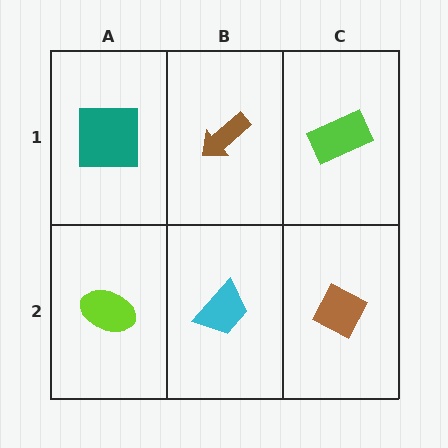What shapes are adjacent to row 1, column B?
A cyan trapezoid (row 2, column B), a teal square (row 1, column A), a lime rectangle (row 1, column C).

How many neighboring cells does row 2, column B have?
3.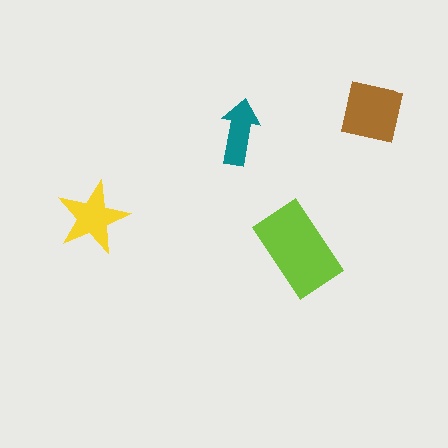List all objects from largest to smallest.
The lime rectangle, the brown square, the yellow star, the teal arrow.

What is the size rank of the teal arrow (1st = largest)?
4th.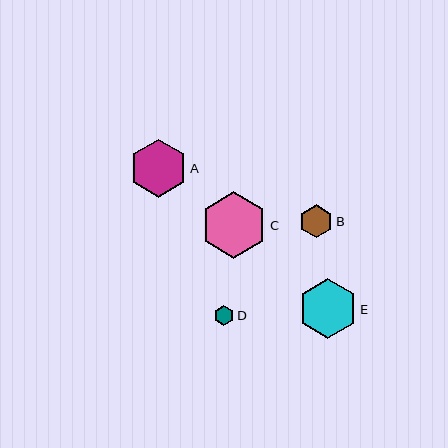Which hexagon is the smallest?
Hexagon D is the smallest with a size of approximately 20 pixels.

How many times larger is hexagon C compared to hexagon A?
Hexagon C is approximately 1.1 times the size of hexagon A.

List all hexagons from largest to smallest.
From largest to smallest: C, E, A, B, D.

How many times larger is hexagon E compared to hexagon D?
Hexagon E is approximately 2.9 times the size of hexagon D.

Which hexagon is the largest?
Hexagon C is the largest with a size of approximately 66 pixels.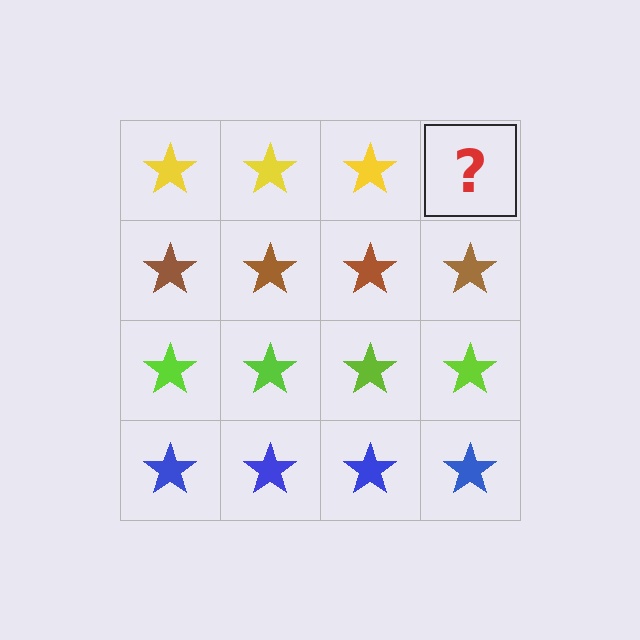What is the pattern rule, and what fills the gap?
The rule is that each row has a consistent color. The gap should be filled with a yellow star.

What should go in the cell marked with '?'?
The missing cell should contain a yellow star.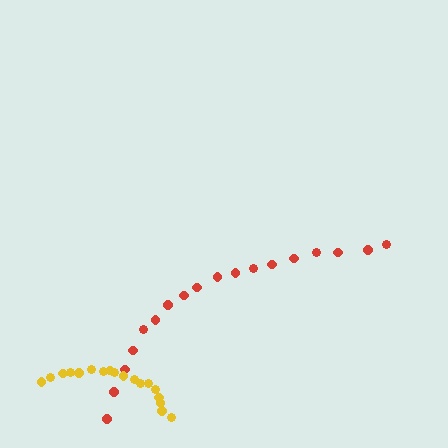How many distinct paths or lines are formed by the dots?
There are 2 distinct paths.